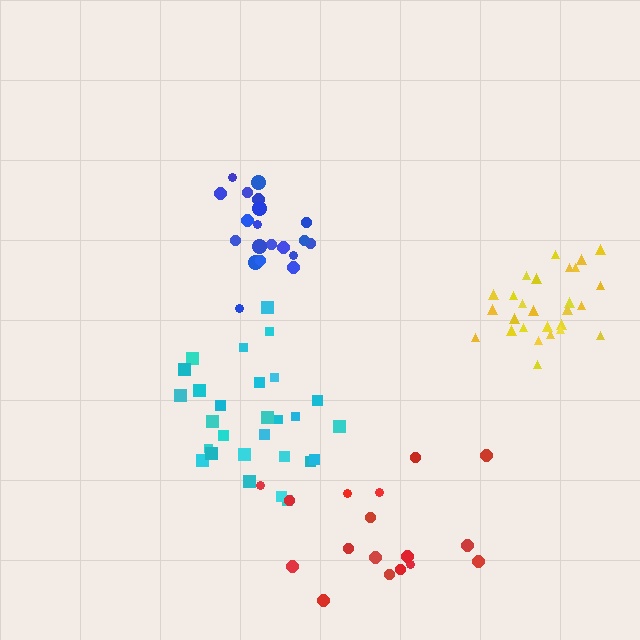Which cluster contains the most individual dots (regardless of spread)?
Cyan (28).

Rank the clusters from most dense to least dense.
blue, yellow, cyan, red.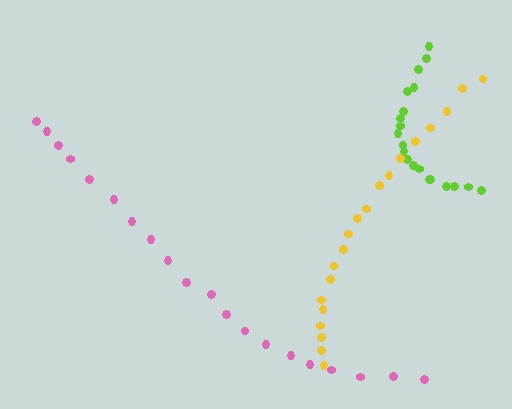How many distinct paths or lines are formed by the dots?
There are 3 distinct paths.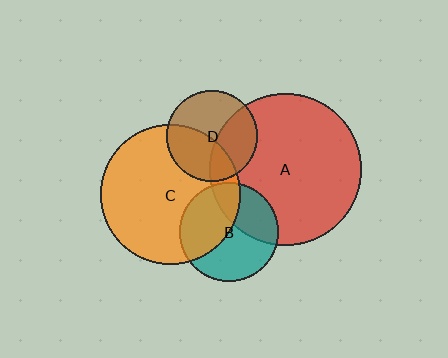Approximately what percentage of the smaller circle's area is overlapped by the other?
Approximately 10%.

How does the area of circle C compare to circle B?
Approximately 2.0 times.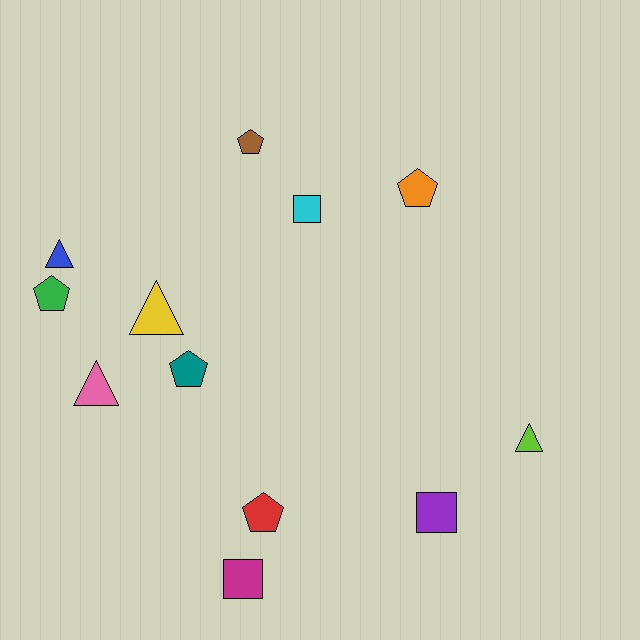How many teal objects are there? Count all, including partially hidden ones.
There is 1 teal object.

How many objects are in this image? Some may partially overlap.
There are 12 objects.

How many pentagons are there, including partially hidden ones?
There are 5 pentagons.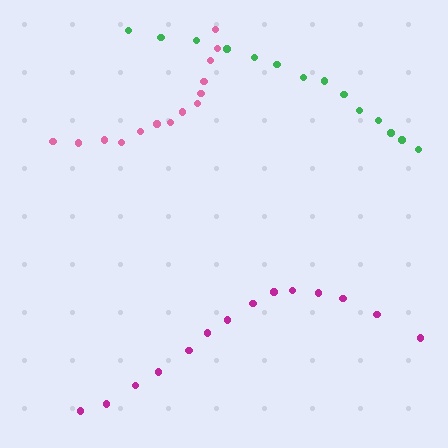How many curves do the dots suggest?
There are 3 distinct paths.